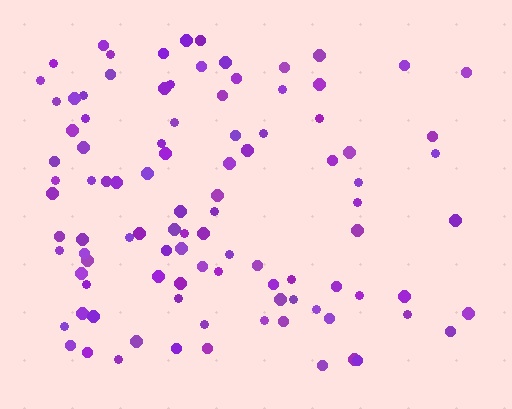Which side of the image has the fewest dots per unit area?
The right.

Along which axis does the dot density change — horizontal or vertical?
Horizontal.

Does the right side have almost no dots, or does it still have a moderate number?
Still a moderate number, just noticeably fewer than the left.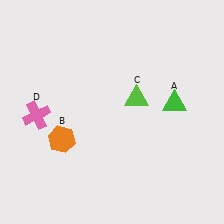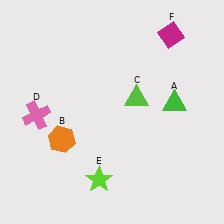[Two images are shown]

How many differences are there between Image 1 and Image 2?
There are 2 differences between the two images.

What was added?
A lime star (E), a magenta diamond (F) were added in Image 2.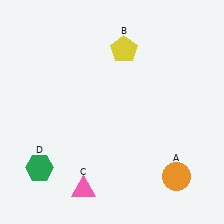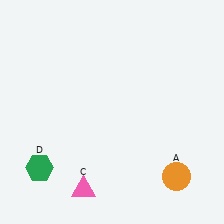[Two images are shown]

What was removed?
The yellow pentagon (B) was removed in Image 2.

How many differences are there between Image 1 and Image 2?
There is 1 difference between the two images.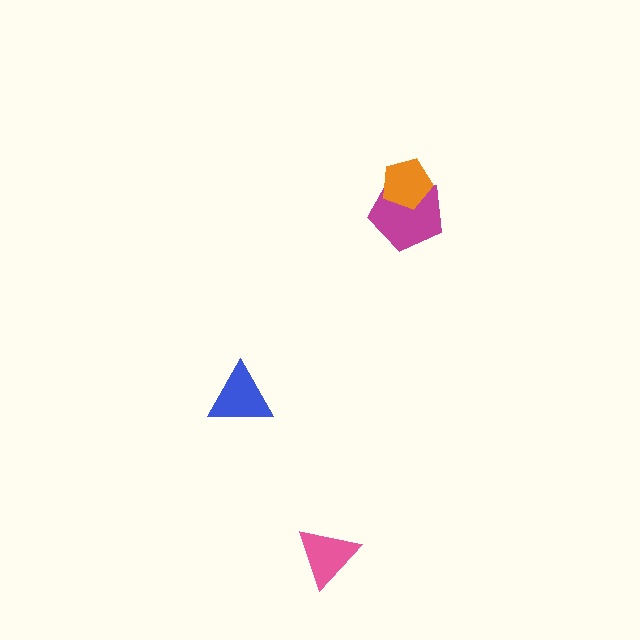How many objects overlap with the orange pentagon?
1 object overlaps with the orange pentagon.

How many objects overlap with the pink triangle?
0 objects overlap with the pink triangle.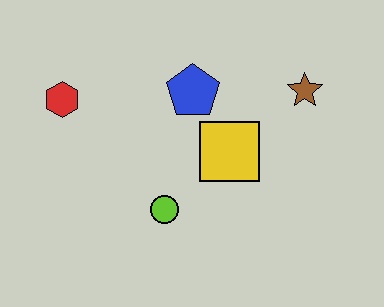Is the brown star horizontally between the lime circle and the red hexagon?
No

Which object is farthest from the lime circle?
The brown star is farthest from the lime circle.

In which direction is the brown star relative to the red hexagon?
The brown star is to the right of the red hexagon.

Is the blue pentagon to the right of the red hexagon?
Yes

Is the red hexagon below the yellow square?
No